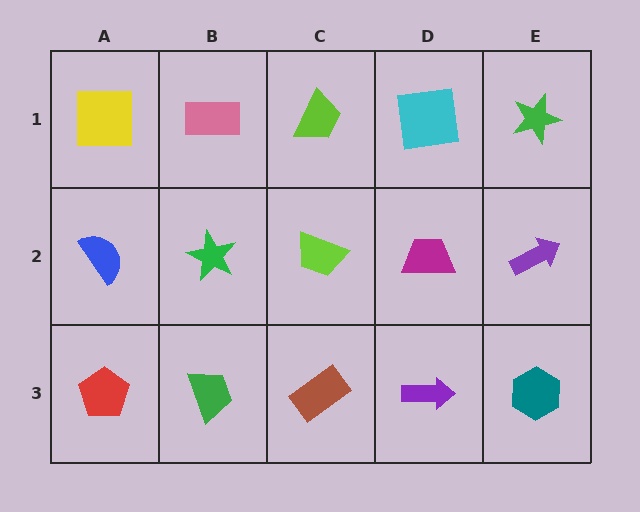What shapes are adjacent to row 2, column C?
A lime trapezoid (row 1, column C), a brown rectangle (row 3, column C), a green star (row 2, column B), a magenta trapezoid (row 2, column D).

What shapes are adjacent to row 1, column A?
A blue semicircle (row 2, column A), a pink rectangle (row 1, column B).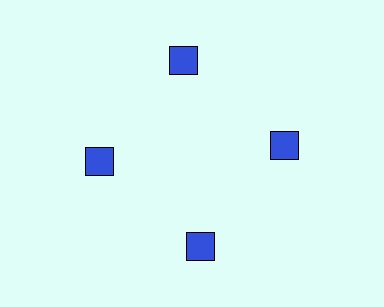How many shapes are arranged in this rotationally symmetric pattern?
There are 4 shapes, arranged in 4 groups of 1.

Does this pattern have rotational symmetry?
Yes, this pattern has 4-fold rotational symmetry. It looks the same after rotating 90 degrees around the center.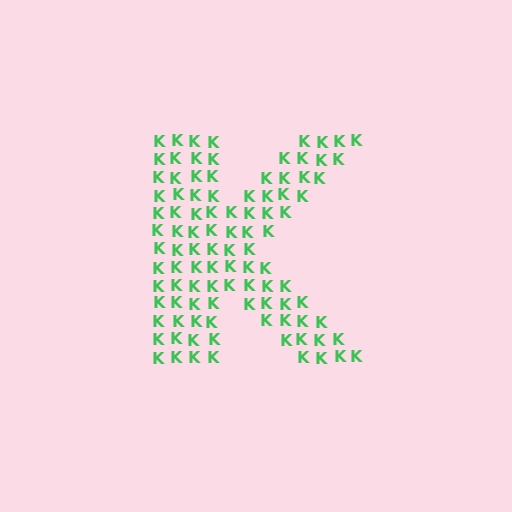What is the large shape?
The large shape is the letter K.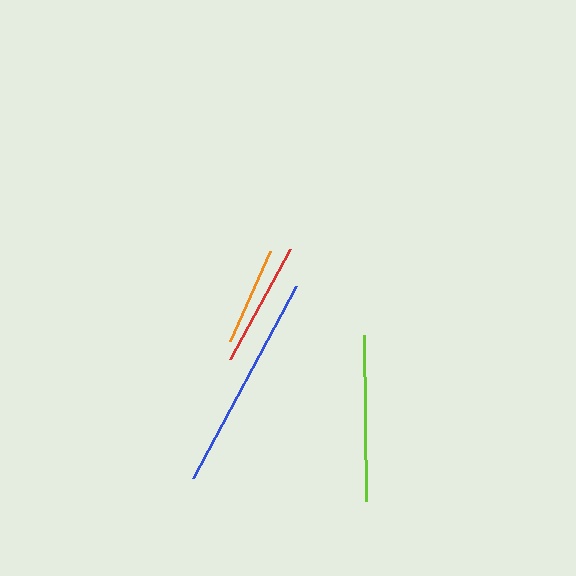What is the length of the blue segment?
The blue segment is approximately 217 pixels long.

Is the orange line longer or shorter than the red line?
The red line is longer than the orange line.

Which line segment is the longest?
The blue line is the longest at approximately 217 pixels.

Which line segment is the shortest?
The orange line is the shortest at approximately 98 pixels.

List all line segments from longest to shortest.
From longest to shortest: blue, lime, red, orange.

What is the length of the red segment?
The red segment is approximately 125 pixels long.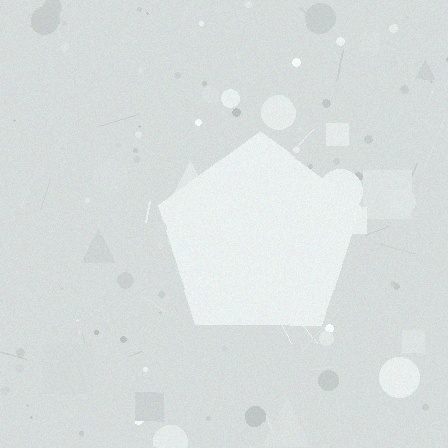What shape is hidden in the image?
A pentagon is hidden in the image.